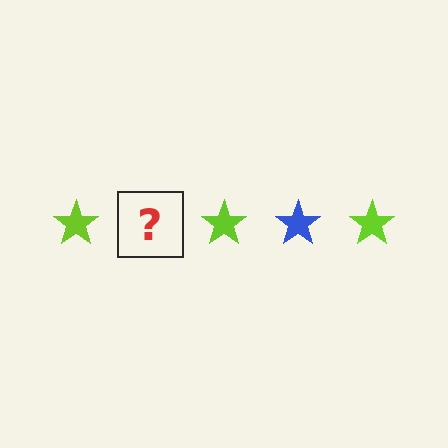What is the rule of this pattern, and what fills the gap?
The rule is that the pattern cycles through lime, blue stars. The gap should be filled with a blue star.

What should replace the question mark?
The question mark should be replaced with a blue star.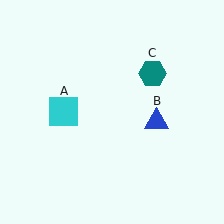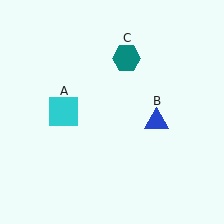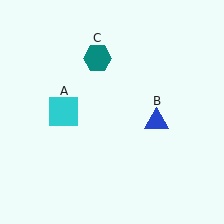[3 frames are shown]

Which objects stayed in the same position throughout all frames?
Cyan square (object A) and blue triangle (object B) remained stationary.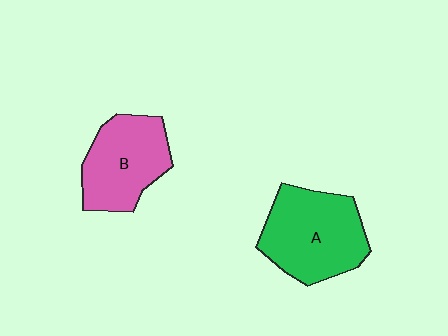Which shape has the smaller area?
Shape B (pink).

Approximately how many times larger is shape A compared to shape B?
Approximately 1.2 times.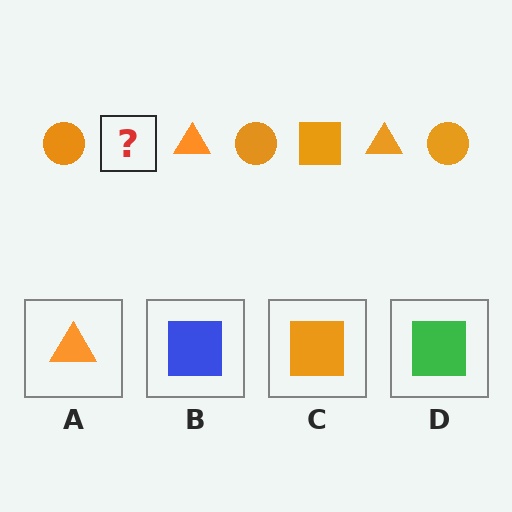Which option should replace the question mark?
Option C.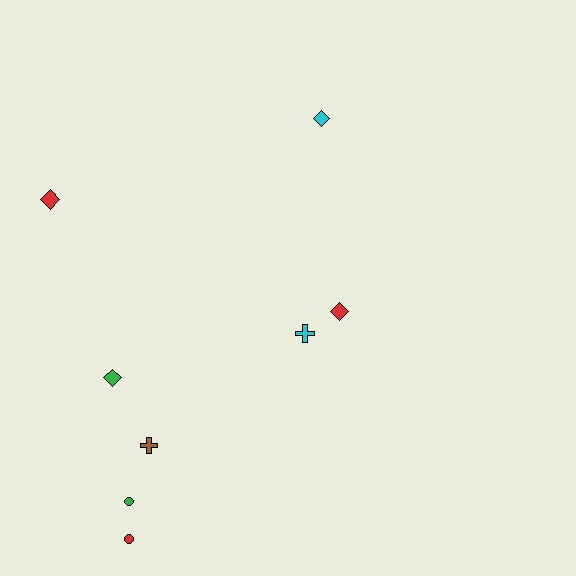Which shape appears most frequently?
Diamond, with 4 objects.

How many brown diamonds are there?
There are no brown diamonds.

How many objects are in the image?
There are 8 objects.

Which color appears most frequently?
Red, with 3 objects.